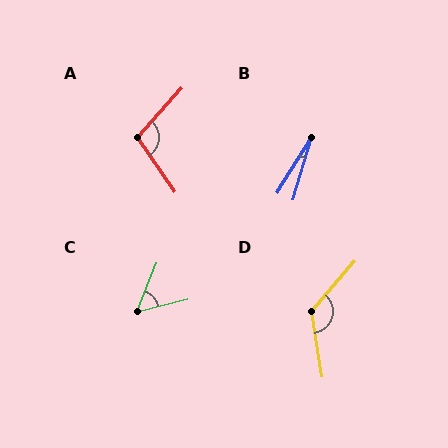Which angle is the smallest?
B, at approximately 16 degrees.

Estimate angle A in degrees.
Approximately 104 degrees.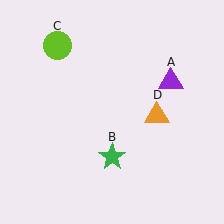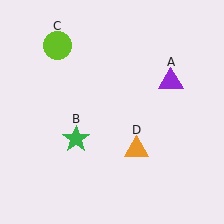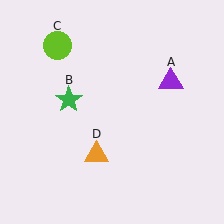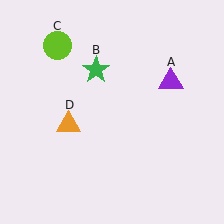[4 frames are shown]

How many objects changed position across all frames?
2 objects changed position: green star (object B), orange triangle (object D).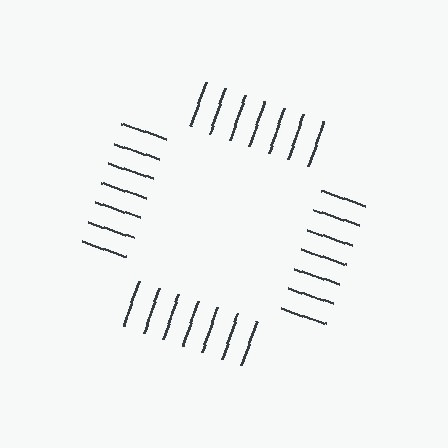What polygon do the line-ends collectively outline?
An illusory square — the line segments terminate on its edges but no continuous stroke is drawn.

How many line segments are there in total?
28 — 7 along each of the 4 edges.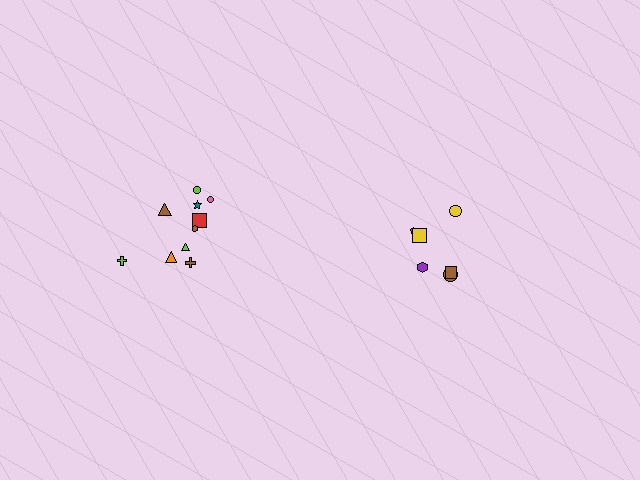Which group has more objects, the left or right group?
The left group.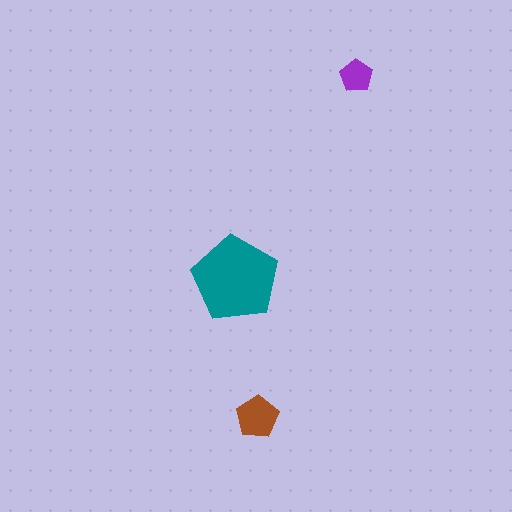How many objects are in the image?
There are 3 objects in the image.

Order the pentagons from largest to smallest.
the teal one, the brown one, the purple one.